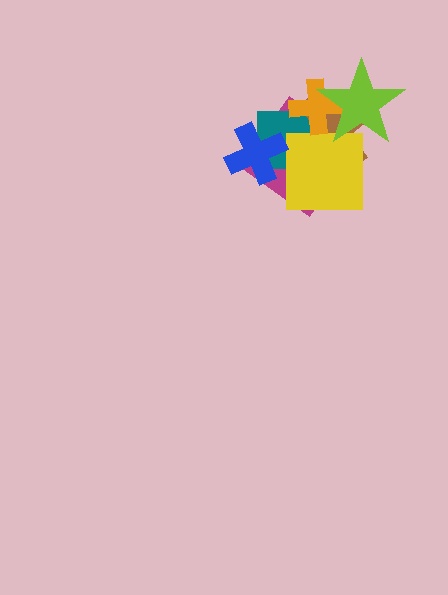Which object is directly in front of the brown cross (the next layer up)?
The yellow square is directly in front of the brown cross.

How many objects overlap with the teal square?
5 objects overlap with the teal square.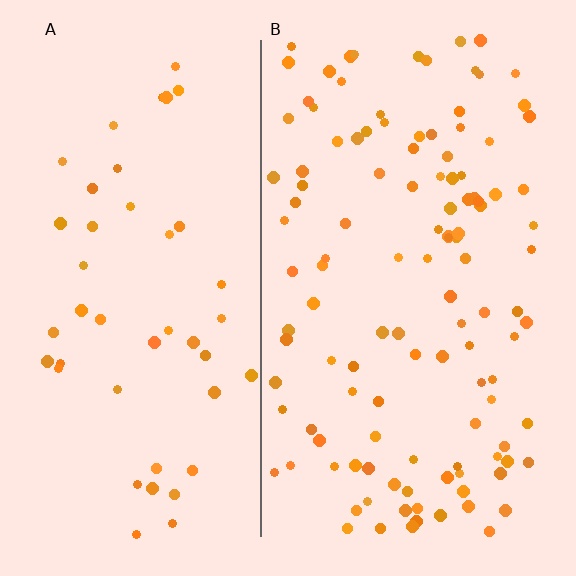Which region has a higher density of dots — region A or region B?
B (the right).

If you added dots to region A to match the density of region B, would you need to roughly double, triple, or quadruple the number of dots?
Approximately triple.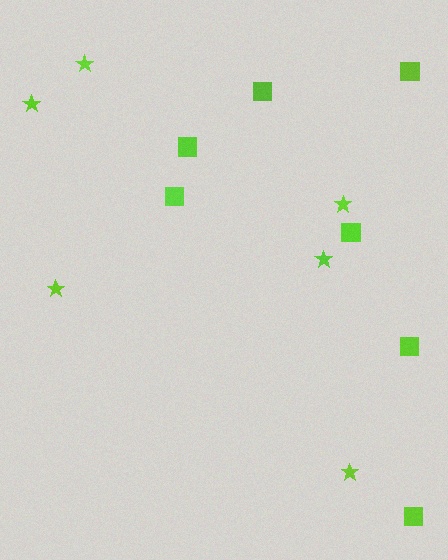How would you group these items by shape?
There are 2 groups: one group of squares (7) and one group of stars (6).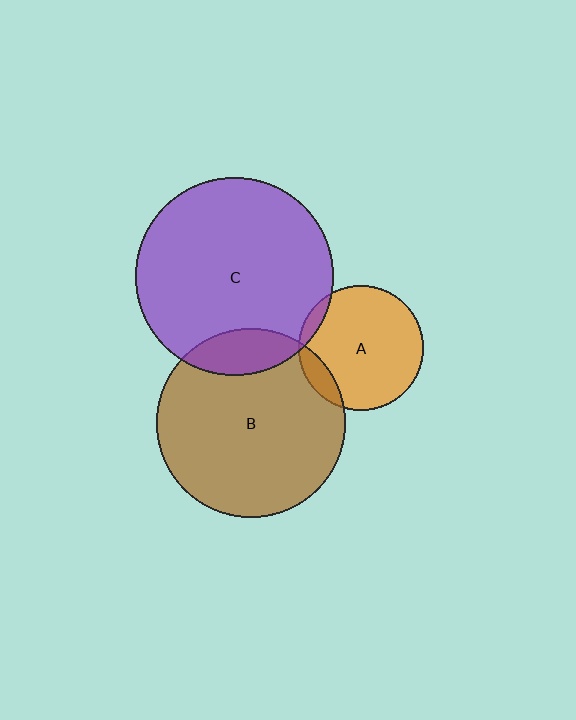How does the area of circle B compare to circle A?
Approximately 2.3 times.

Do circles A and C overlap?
Yes.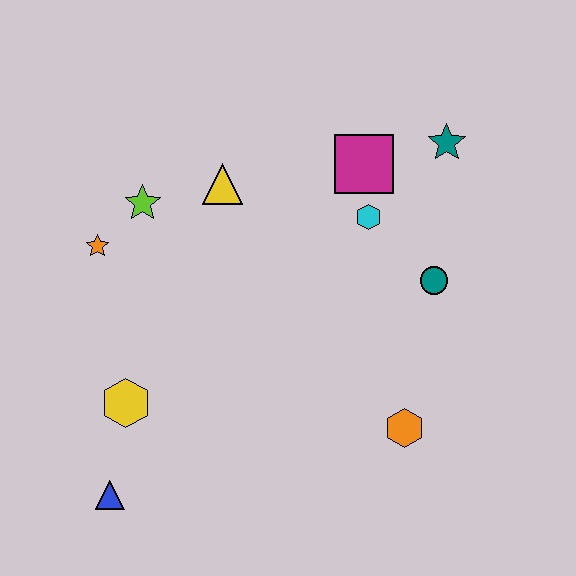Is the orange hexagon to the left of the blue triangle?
No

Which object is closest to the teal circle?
The cyan hexagon is closest to the teal circle.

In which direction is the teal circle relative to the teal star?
The teal circle is below the teal star.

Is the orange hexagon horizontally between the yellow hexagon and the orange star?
No